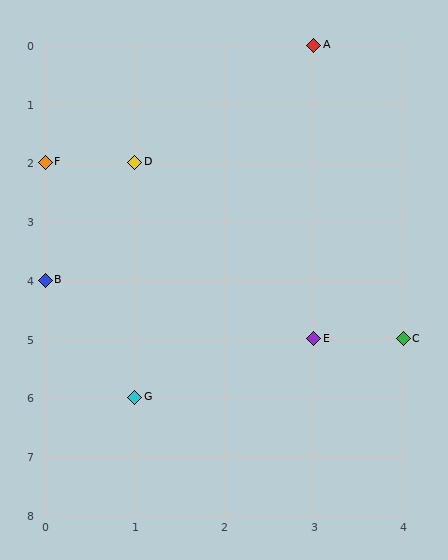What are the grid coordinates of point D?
Point D is at grid coordinates (1, 2).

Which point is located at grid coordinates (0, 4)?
Point B is at (0, 4).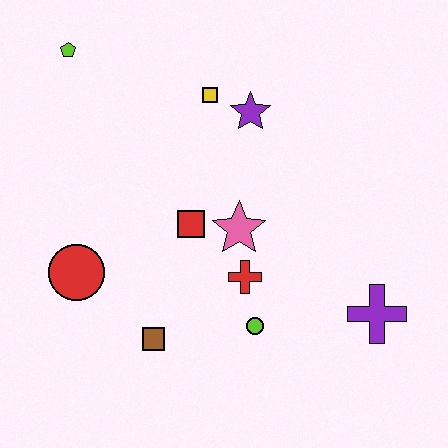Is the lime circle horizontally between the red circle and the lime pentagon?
No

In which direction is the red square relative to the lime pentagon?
The red square is below the lime pentagon.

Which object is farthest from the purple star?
The brown square is farthest from the purple star.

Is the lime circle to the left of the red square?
No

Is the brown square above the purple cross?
No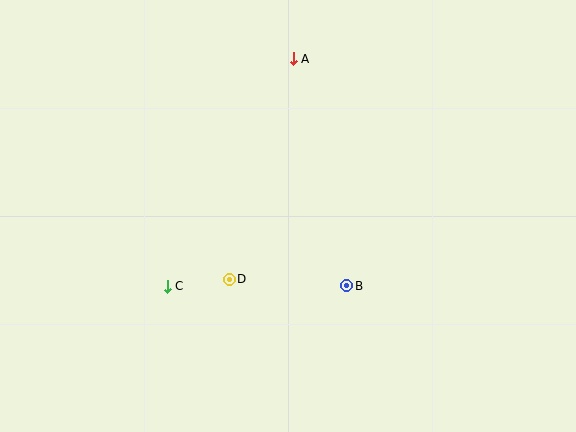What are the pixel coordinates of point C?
Point C is at (167, 286).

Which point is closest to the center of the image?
Point D at (229, 279) is closest to the center.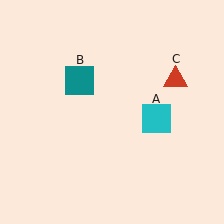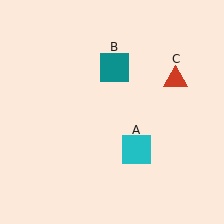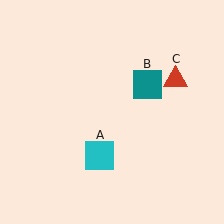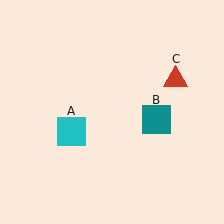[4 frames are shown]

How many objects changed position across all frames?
2 objects changed position: cyan square (object A), teal square (object B).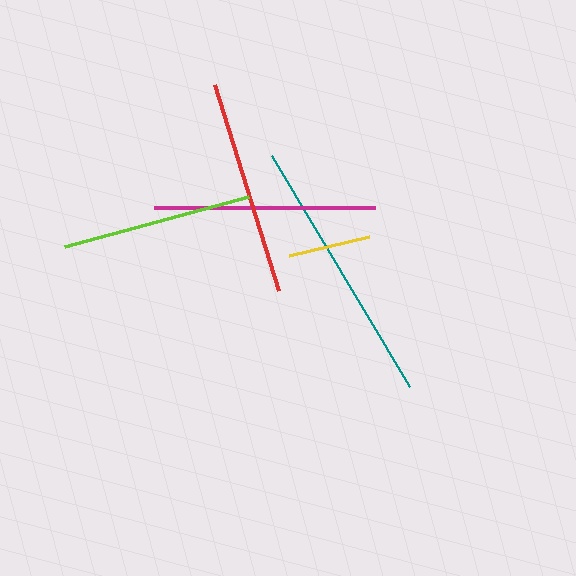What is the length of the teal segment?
The teal segment is approximately 269 pixels long.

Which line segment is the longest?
The teal line is the longest at approximately 269 pixels.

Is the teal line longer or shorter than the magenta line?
The teal line is longer than the magenta line.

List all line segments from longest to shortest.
From longest to shortest: teal, magenta, red, lime, yellow.